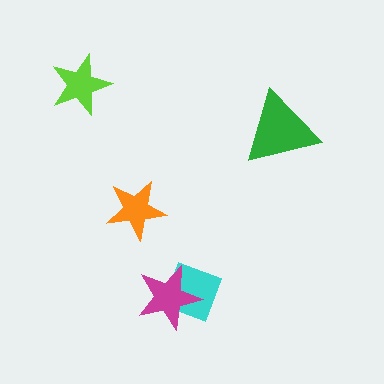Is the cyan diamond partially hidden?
Yes, it is partially covered by another shape.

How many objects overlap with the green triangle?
0 objects overlap with the green triangle.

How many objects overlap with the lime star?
0 objects overlap with the lime star.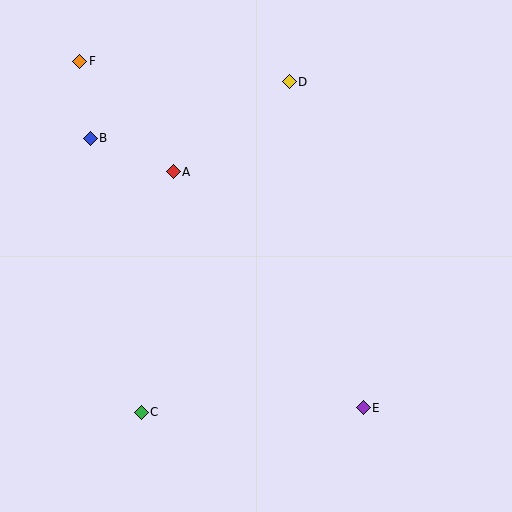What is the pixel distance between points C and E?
The distance between C and E is 222 pixels.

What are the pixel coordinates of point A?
Point A is at (173, 172).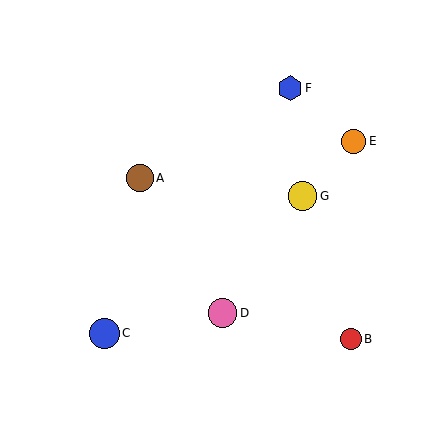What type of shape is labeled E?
Shape E is an orange circle.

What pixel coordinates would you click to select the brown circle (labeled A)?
Click at (140, 178) to select the brown circle A.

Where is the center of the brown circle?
The center of the brown circle is at (140, 178).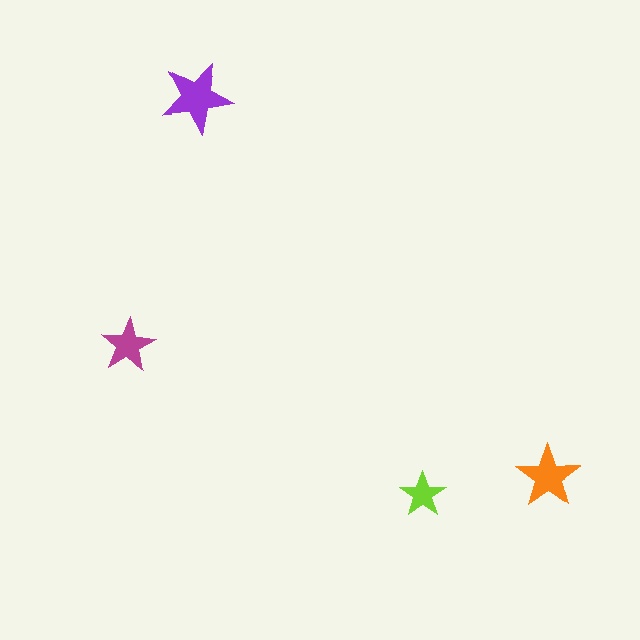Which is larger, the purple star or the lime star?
The purple one.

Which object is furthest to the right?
The orange star is rightmost.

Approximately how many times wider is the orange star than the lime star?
About 1.5 times wider.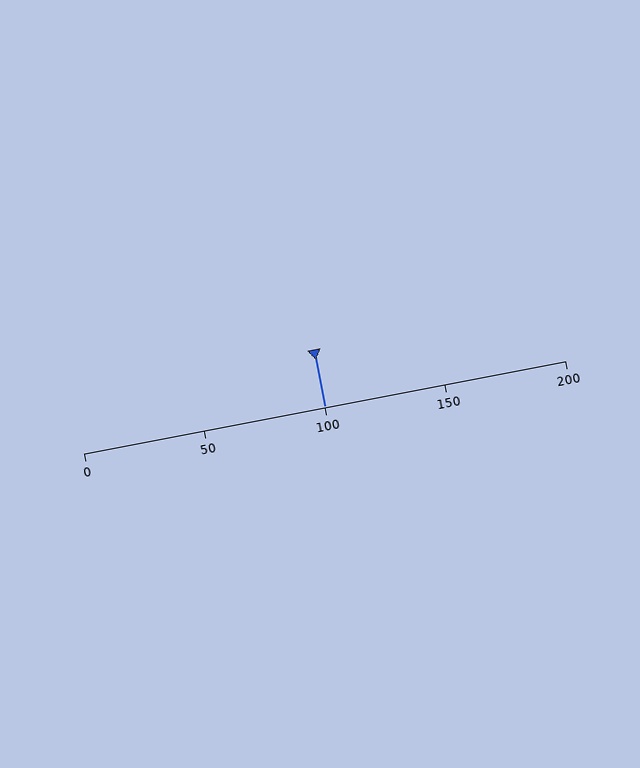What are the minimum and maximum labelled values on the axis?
The axis runs from 0 to 200.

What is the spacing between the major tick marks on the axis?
The major ticks are spaced 50 apart.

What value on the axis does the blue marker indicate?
The marker indicates approximately 100.